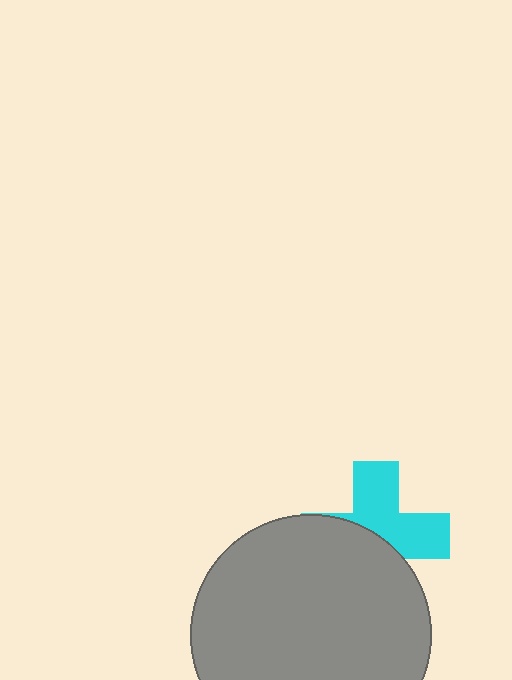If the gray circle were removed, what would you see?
You would see the complete cyan cross.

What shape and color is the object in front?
The object in front is a gray circle.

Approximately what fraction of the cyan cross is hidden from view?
Roughly 50% of the cyan cross is hidden behind the gray circle.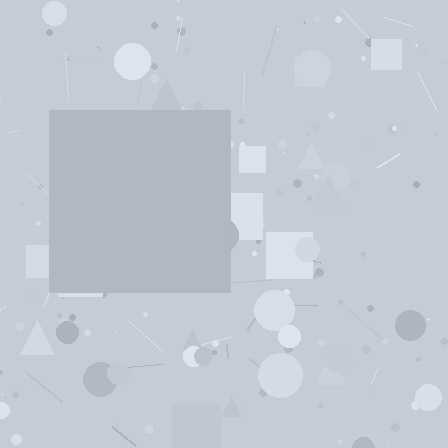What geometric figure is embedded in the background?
A square is embedded in the background.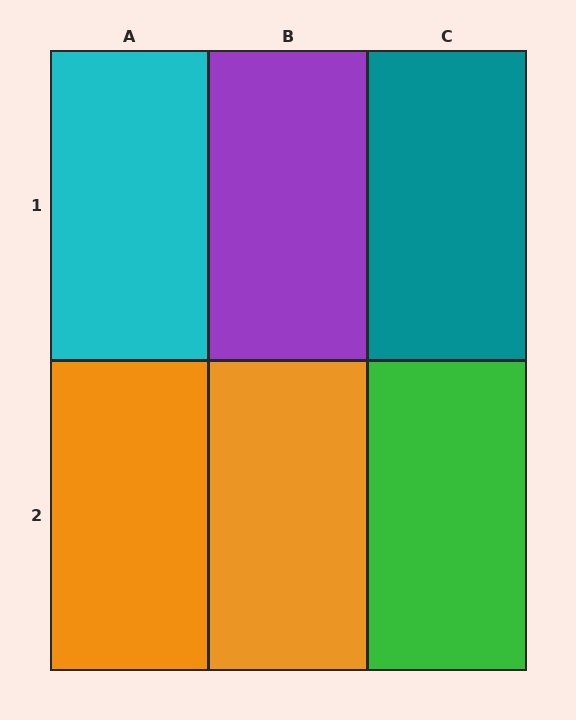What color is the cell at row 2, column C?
Green.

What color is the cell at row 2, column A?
Orange.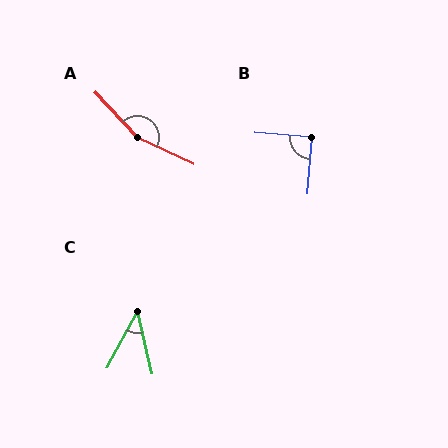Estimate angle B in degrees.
Approximately 89 degrees.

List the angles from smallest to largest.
C (42°), B (89°), A (158°).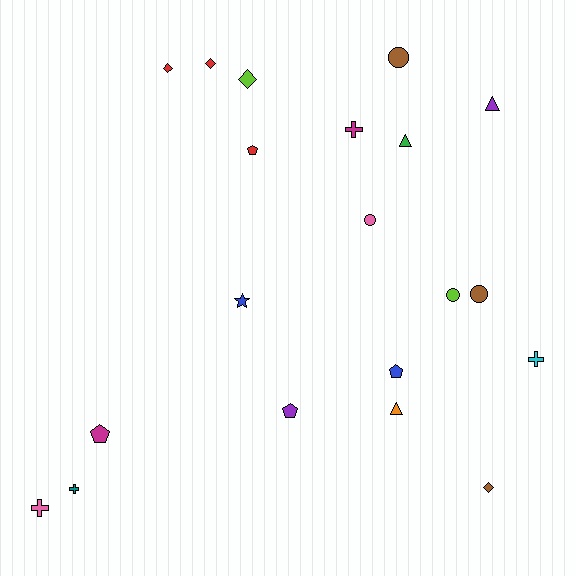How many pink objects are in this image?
There are 2 pink objects.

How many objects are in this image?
There are 20 objects.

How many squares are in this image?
There are no squares.